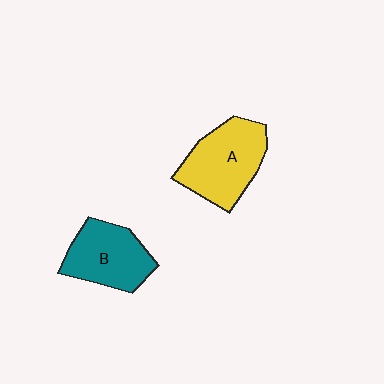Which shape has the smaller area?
Shape B (teal).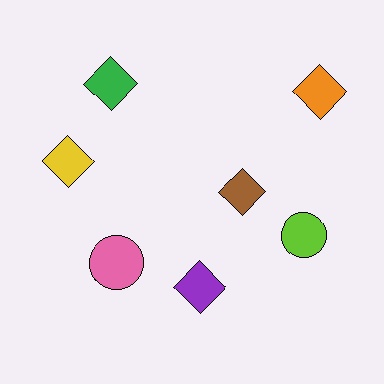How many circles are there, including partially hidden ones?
There are 2 circles.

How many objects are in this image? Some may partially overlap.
There are 7 objects.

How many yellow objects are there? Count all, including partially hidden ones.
There is 1 yellow object.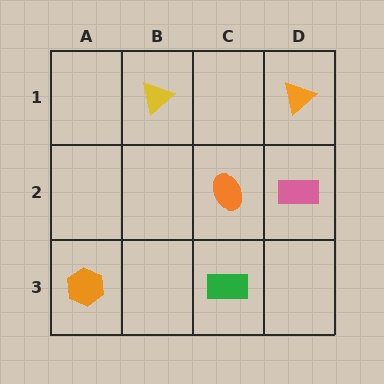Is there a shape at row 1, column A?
No, that cell is empty.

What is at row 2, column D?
A pink rectangle.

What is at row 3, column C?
A green rectangle.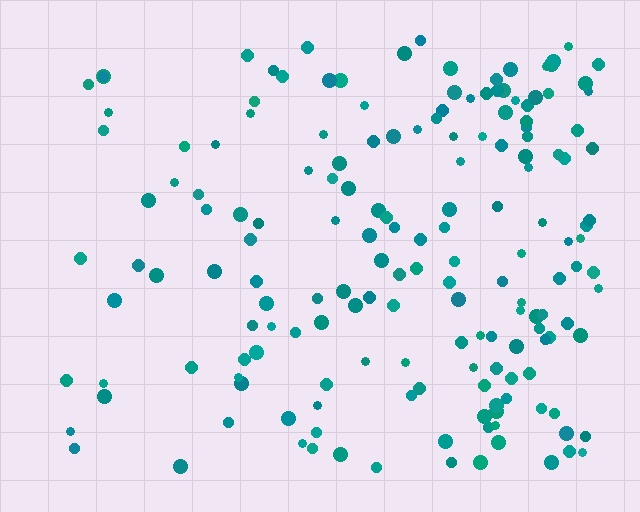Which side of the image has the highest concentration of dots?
The right.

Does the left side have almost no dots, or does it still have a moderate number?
Still a moderate number, just noticeably fewer than the right.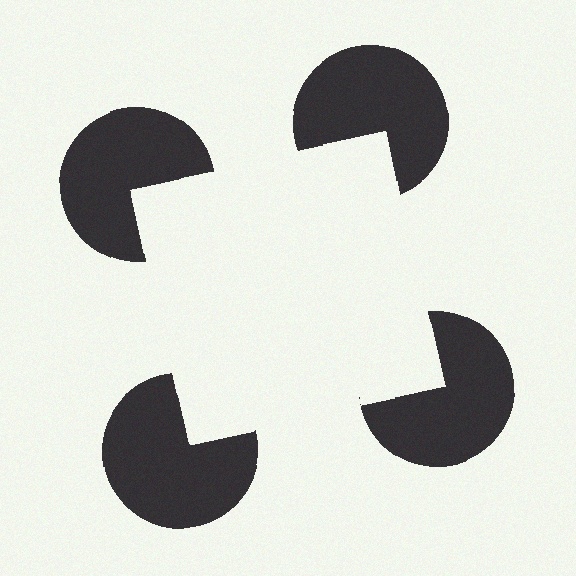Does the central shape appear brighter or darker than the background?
It typically appears slightly brighter than the background, even though no actual brightness change is drawn.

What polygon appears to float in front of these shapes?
An illusory square — its edges are inferred from the aligned wedge cuts in the pac-man discs, not physically drawn.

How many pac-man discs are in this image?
There are 4 — one at each vertex of the illusory square.